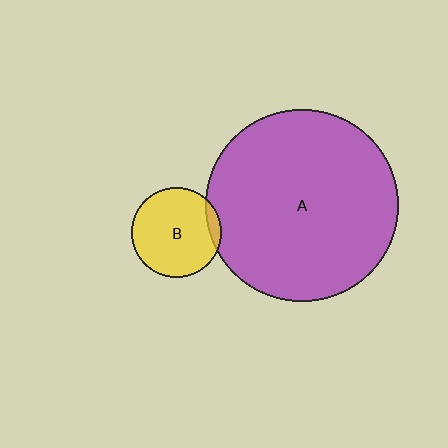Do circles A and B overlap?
Yes.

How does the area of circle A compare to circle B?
Approximately 4.6 times.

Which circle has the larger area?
Circle A (purple).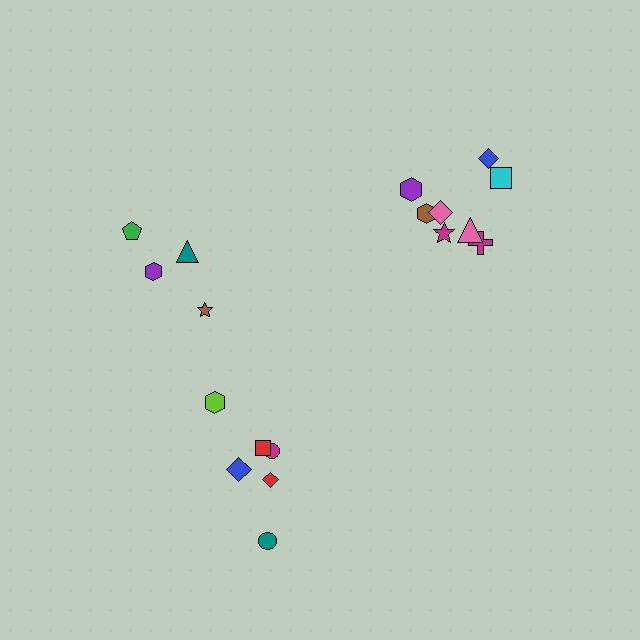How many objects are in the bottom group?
There are 6 objects.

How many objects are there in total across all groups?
There are 18 objects.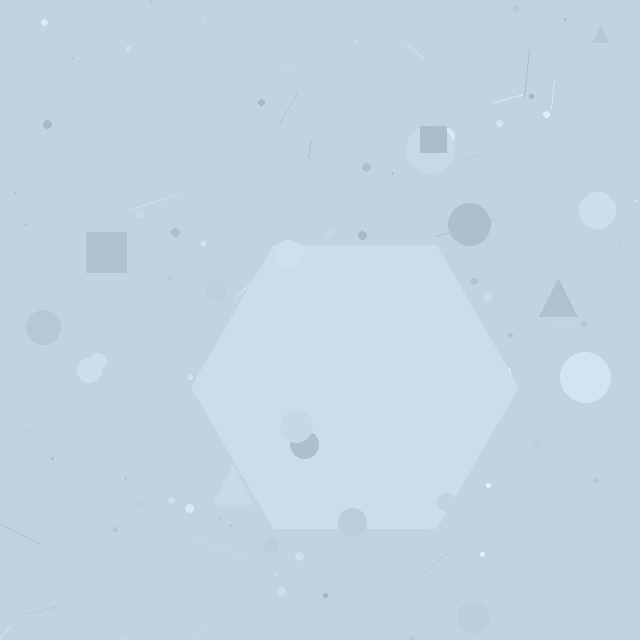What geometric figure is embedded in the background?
A hexagon is embedded in the background.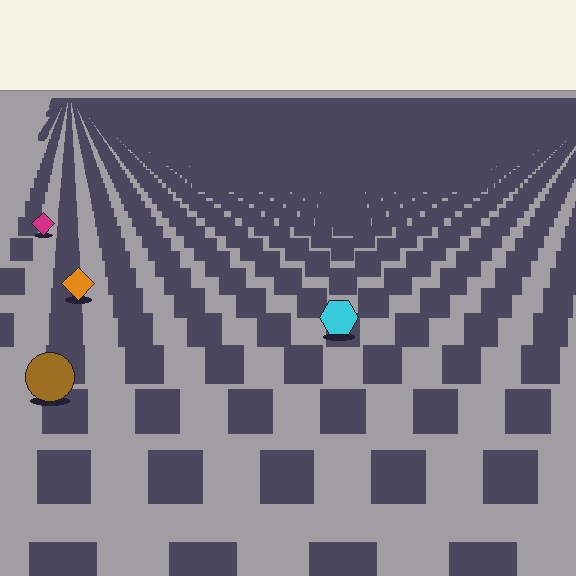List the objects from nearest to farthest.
From nearest to farthest: the brown circle, the cyan hexagon, the orange diamond, the magenta diamond.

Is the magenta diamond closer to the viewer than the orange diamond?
No. The orange diamond is closer — you can tell from the texture gradient: the ground texture is coarser near it.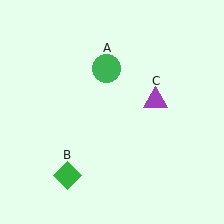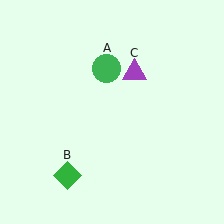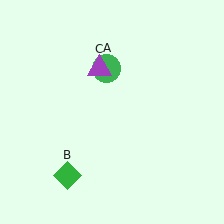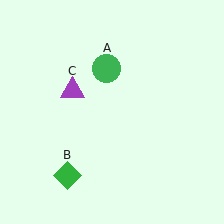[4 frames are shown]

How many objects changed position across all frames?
1 object changed position: purple triangle (object C).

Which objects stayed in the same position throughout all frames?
Green circle (object A) and green diamond (object B) remained stationary.